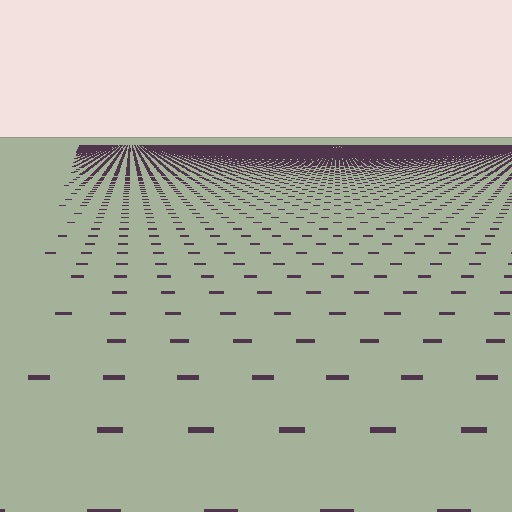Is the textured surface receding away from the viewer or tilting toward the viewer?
The surface is receding away from the viewer. Texture elements get smaller and denser toward the top.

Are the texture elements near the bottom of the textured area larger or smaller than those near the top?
Larger. Near the bottom, elements are closer to the viewer and appear at a bigger on-screen size.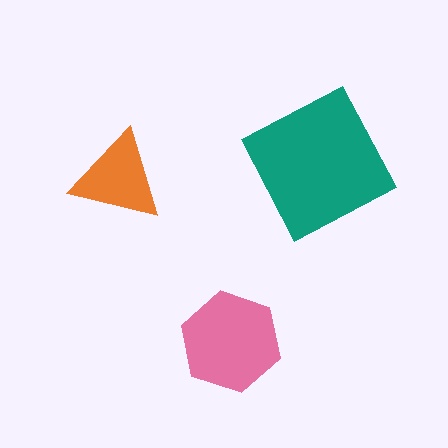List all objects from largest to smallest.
The teal square, the pink hexagon, the orange triangle.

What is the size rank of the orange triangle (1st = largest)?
3rd.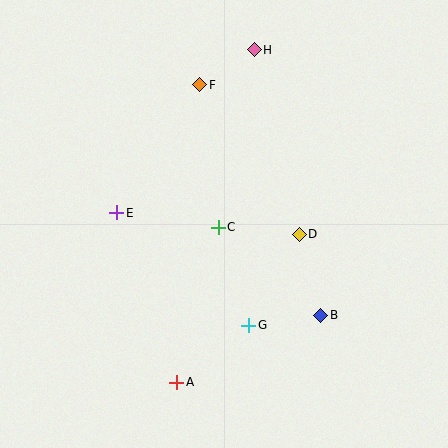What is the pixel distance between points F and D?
The distance between F and D is 180 pixels.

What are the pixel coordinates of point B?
Point B is at (321, 315).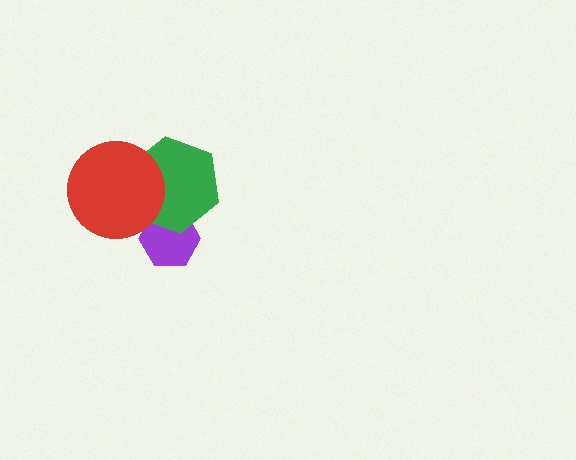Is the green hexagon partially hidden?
Yes, it is partially covered by another shape.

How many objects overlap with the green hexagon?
2 objects overlap with the green hexagon.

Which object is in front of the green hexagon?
The red circle is in front of the green hexagon.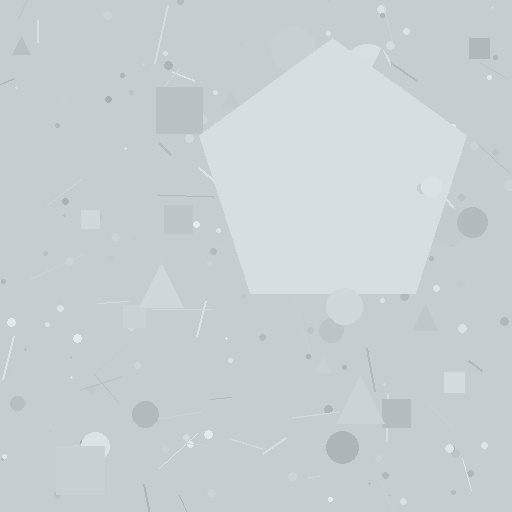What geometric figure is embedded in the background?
A pentagon is embedded in the background.